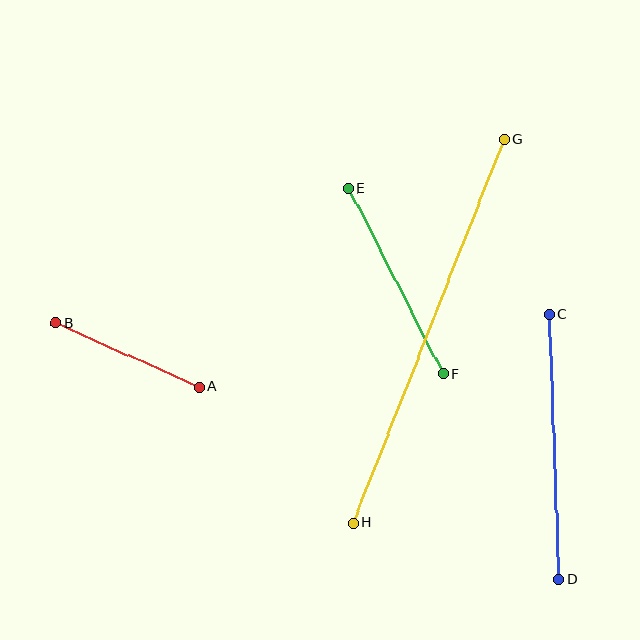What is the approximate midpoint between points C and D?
The midpoint is at approximately (554, 447) pixels.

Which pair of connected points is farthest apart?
Points G and H are farthest apart.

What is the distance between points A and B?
The distance is approximately 157 pixels.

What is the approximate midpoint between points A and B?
The midpoint is at approximately (128, 355) pixels.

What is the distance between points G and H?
The distance is approximately 412 pixels.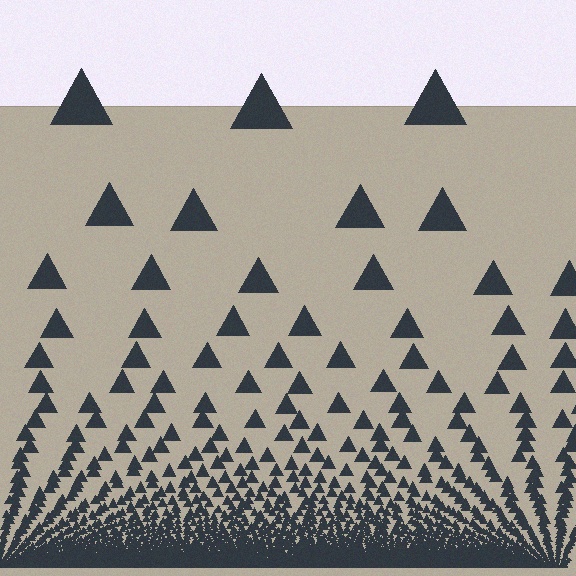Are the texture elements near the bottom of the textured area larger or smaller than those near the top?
Smaller. The gradient is inverted — elements near the bottom are smaller and denser.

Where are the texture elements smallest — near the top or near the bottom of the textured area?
Near the bottom.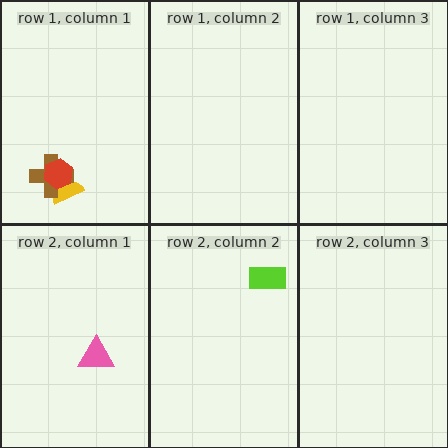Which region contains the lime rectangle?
The row 2, column 2 region.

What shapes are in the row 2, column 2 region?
The lime rectangle.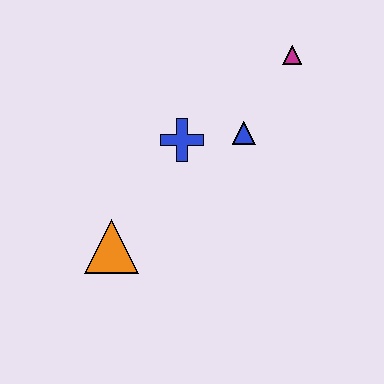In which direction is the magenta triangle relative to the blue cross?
The magenta triangle is to the right of the blue cross.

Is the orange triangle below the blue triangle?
Yes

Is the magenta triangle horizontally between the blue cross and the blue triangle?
No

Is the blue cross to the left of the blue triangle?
Yes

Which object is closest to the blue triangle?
The blue cross is closest to the blue triangle.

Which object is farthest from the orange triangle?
The magenta triangle is farthest from the orange triangle.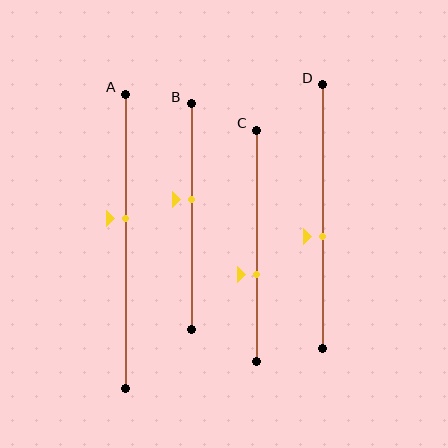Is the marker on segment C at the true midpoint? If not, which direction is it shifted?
No, the marker on segment C is shifted downward by about 12% of the segment length.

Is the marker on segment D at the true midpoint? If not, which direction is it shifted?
No, the marker on segment D is shifted downward by about 7% of the segment length.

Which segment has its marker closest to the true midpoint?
Segment D has its marker closest to the true midpoint.